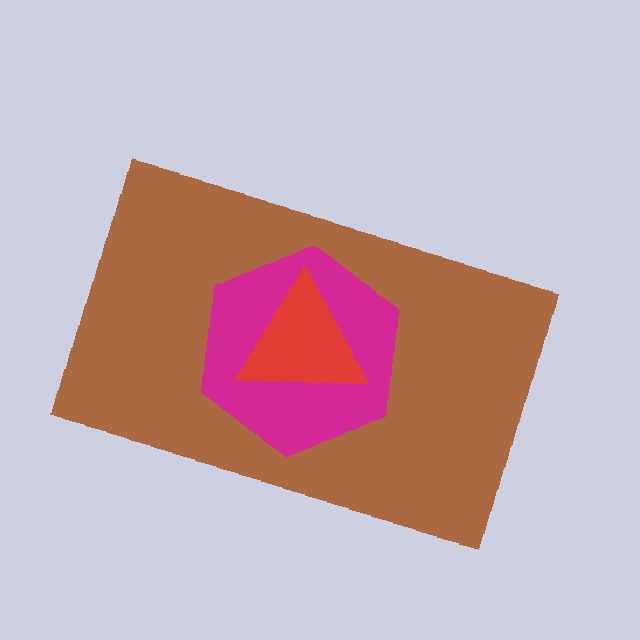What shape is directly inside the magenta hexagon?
The red triangle.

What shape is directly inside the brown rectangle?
The magenta hexagon.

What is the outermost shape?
The brown rectangle.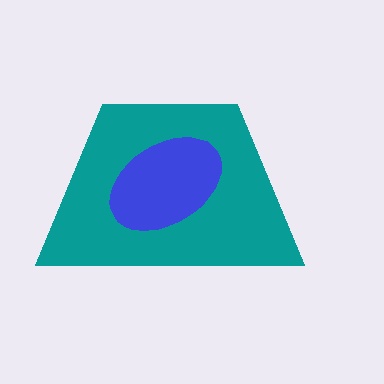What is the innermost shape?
The blue ellipse.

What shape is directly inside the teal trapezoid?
The blue ellipse.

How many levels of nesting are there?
2.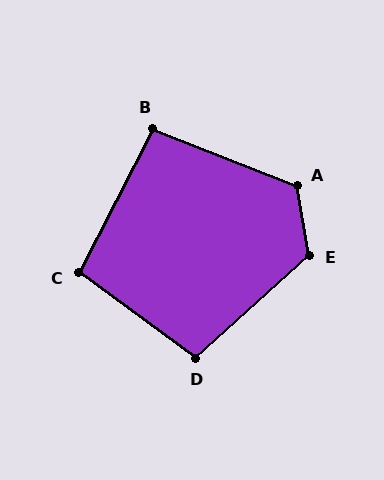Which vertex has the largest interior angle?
E, at approximately 122 degrees.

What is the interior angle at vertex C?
Approximately 99 degrees (obtuse).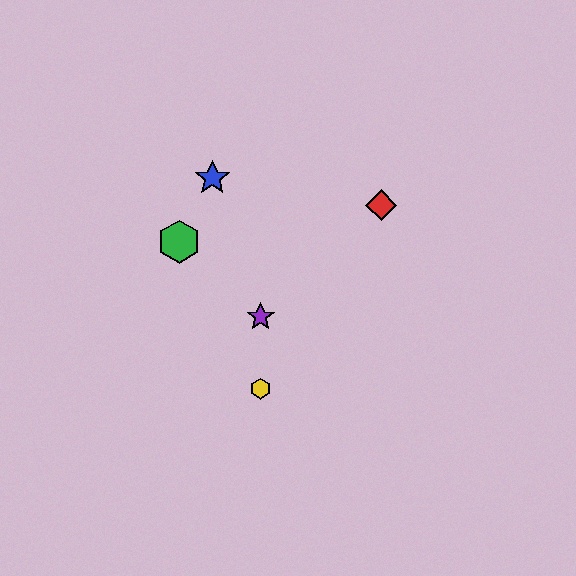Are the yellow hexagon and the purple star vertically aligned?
Yes, both are at x≈261.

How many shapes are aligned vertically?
2 shapes (the yellow hexagon, the purple star) are aligned vertically.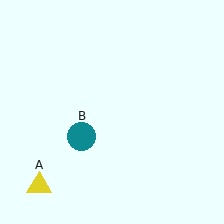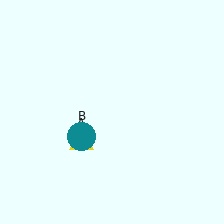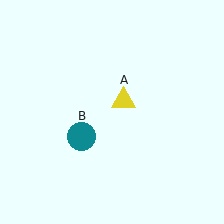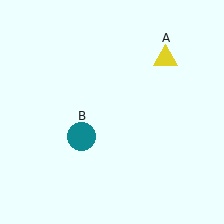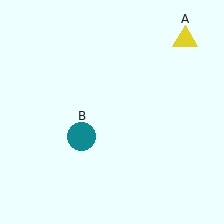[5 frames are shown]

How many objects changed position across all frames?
1 object changed position: yellow triangle (object A).